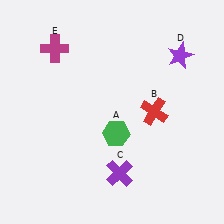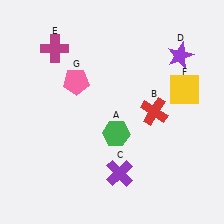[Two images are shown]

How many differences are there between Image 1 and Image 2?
There are 2 differences between the two images.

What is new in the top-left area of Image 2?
A pink pentagon (G) was added in the top-left area of Image 2.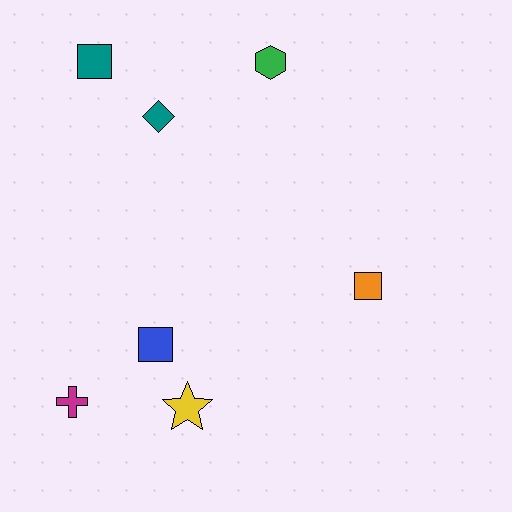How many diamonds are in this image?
There is 1 diamond.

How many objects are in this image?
There are 7 objects.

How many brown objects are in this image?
There are no brown objects.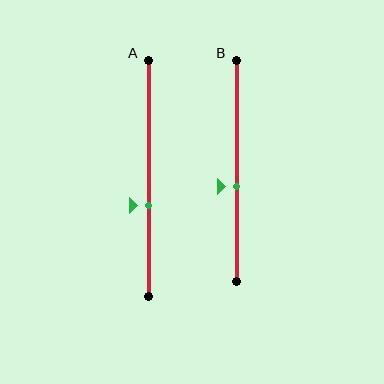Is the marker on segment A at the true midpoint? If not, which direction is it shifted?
No, the marker on segment A is shifted downward by about 11% of the segment length.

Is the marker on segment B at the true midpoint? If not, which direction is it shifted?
No, the marker on segment B is shifted downward by about 7% of the segment length.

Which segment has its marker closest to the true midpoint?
Segment B has its marker closest to the true midpoint.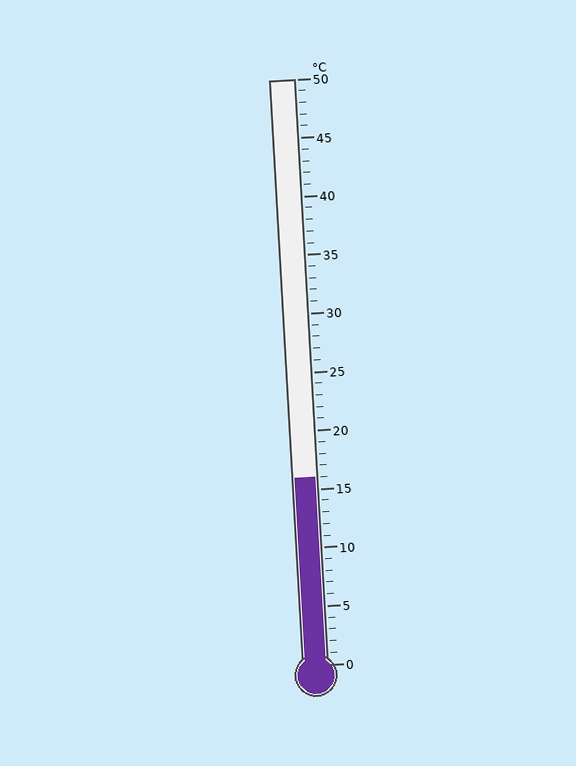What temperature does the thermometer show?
The thermometer shows approximately 16°C.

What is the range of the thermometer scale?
The thermometer scale ranges from 0°C to 50°C.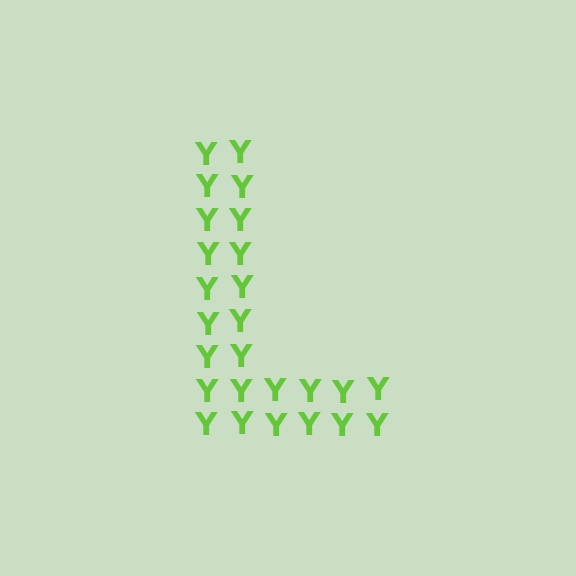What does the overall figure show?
The overall figure shows the letter L.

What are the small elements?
The small elements are letter Y's.